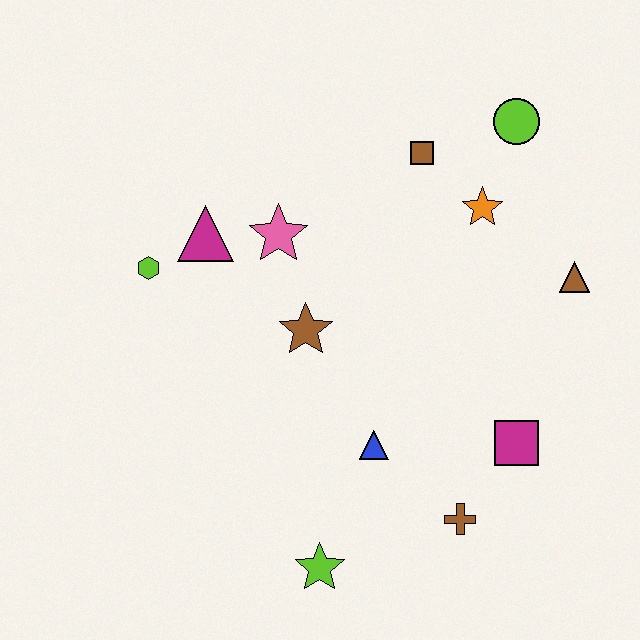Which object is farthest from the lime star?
The lime circle is farthest from the lime star.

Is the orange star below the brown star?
No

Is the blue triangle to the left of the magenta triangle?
No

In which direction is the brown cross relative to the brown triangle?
The brown cross is below the brown triangle.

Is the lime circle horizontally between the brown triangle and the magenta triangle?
Yes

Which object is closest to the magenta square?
The brown cross is closest to the magenta square.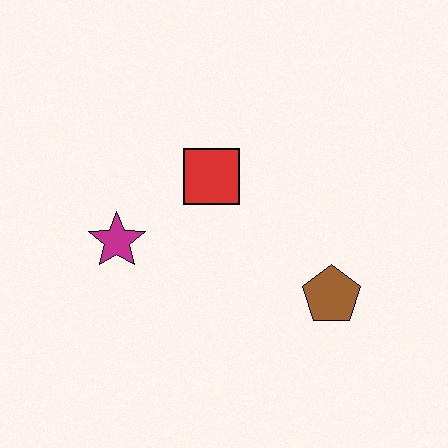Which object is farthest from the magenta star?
The brown pentagon is farthest from the magenta star.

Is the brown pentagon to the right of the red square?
Yes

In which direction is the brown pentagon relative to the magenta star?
The brown pentagon is to the right of the magenta star.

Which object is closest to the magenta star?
The red square is closest to the magenta star.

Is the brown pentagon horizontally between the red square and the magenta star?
No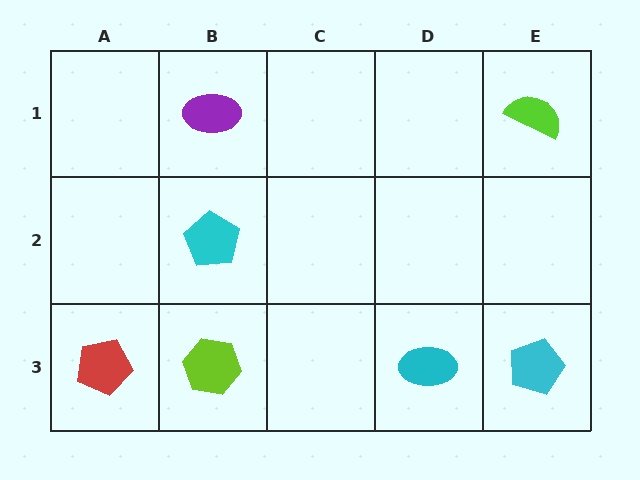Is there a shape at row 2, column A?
No, that cell is empty.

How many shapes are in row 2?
1 shape.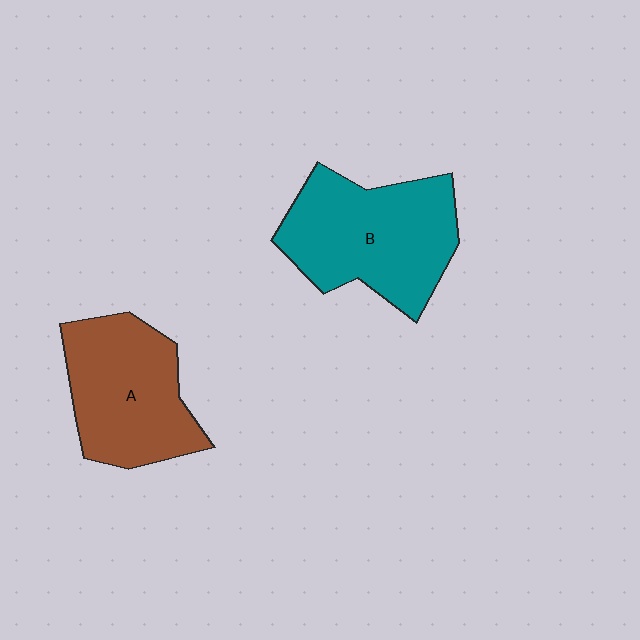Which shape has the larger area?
Shape B (teal).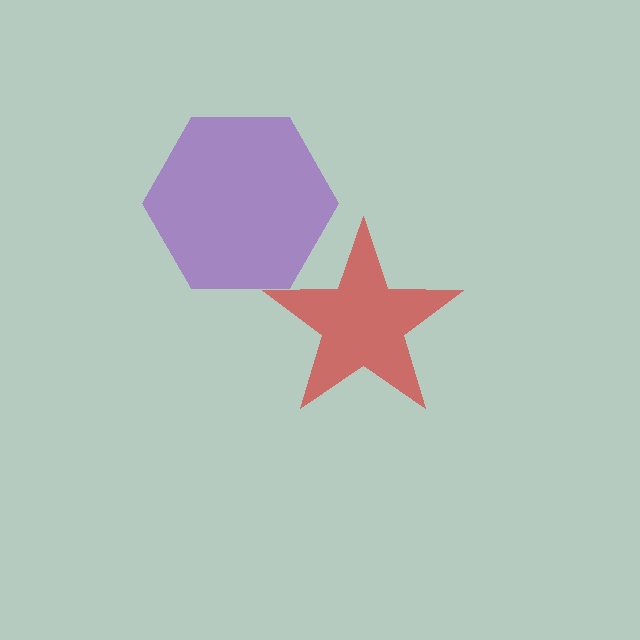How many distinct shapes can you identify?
There are 2 distinct shapes: a purple hexagon, a red star.